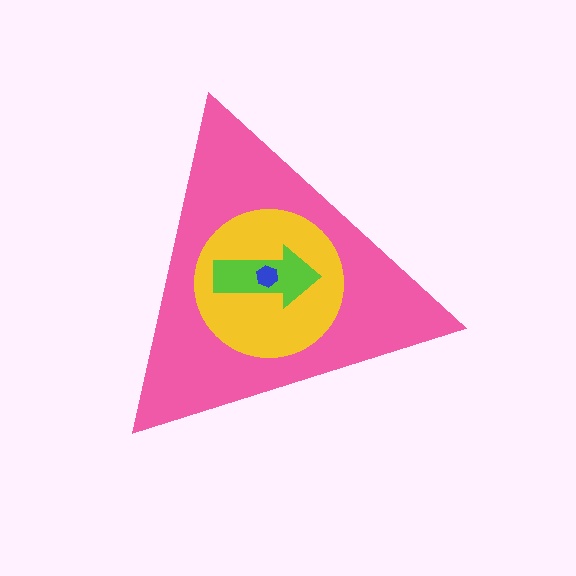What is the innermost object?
The blue hexagon.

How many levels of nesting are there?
4.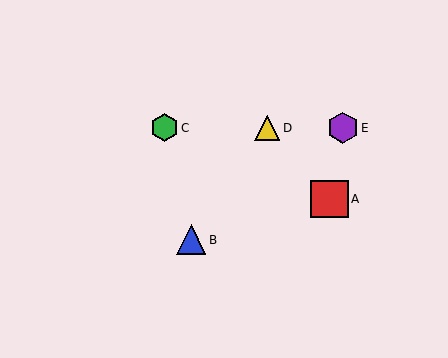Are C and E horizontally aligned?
Yes, both are at y≈128.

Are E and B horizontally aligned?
No, E is at y≈128 and B is at y≈240.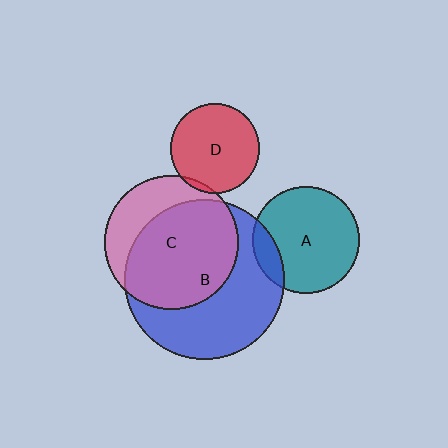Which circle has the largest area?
Circle B (blue).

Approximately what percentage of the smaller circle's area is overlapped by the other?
Approximately 70%.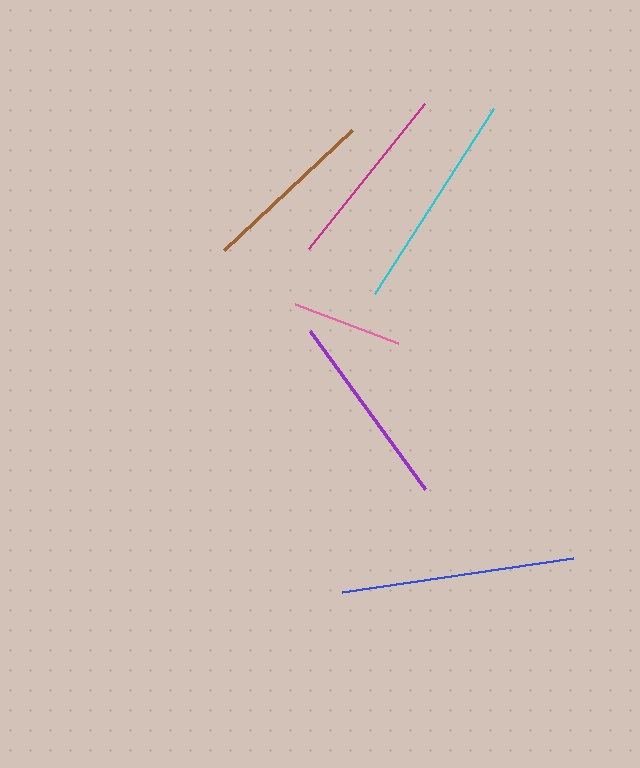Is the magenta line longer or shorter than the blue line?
The blue line is longer than the magenta line.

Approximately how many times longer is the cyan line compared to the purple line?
The cyan line is approximately 1.1 times the length of the purple line.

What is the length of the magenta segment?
The magenta segment is approximately 186 pixels long.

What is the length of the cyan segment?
The cyan segment is approximately 219 pixels long.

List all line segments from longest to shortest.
From longest to shortest: blue, cyan, purple, magenta, brown, pink.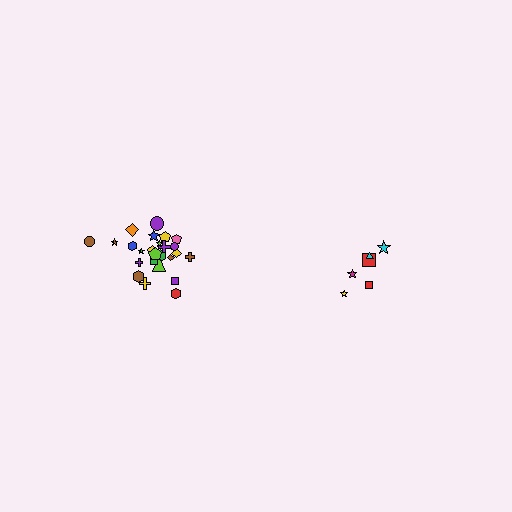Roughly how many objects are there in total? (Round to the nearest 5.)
Roughly 30 objects in total.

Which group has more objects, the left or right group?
The left group.